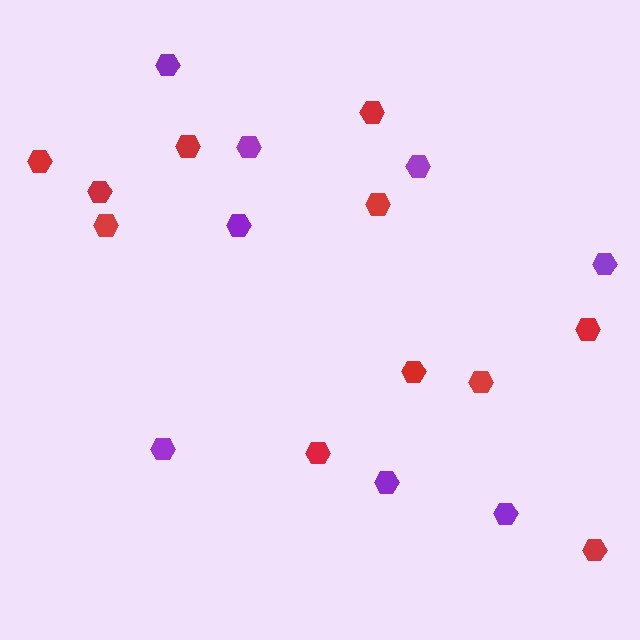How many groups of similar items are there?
There are 2 groups: one group of purple hexagons (8) and one group of red hexagons (11).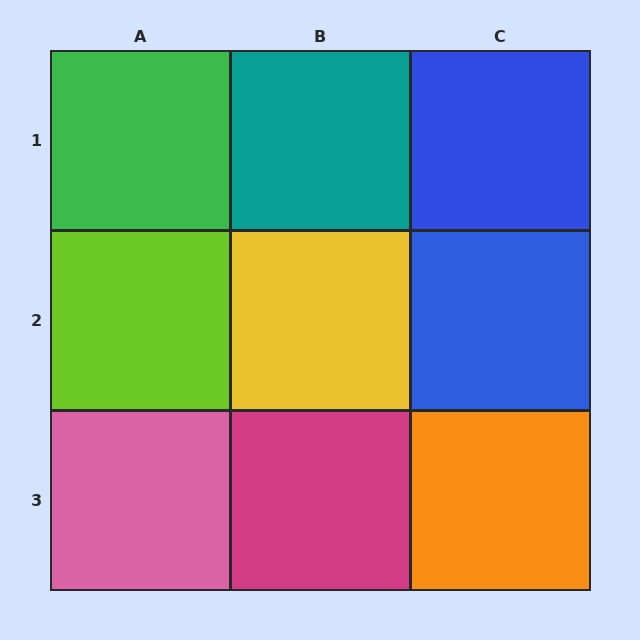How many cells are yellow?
1 cell is yellow.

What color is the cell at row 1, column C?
Blue.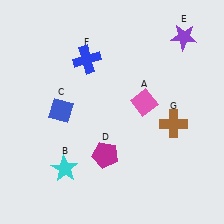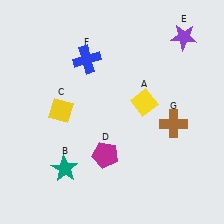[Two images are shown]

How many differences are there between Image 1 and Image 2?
There are 3 differences between the two images.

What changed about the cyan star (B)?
In Image 1, B is cyan. In Image 2, it changed to teal.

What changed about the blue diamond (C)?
In Image 1, C is blue. In Image 2, it changed to yellow.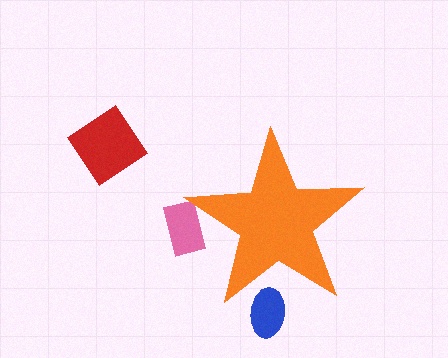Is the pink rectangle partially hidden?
Yes, the pink rectangle is partially hidden behind the orange star.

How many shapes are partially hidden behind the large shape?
2 shapes are partially hidden.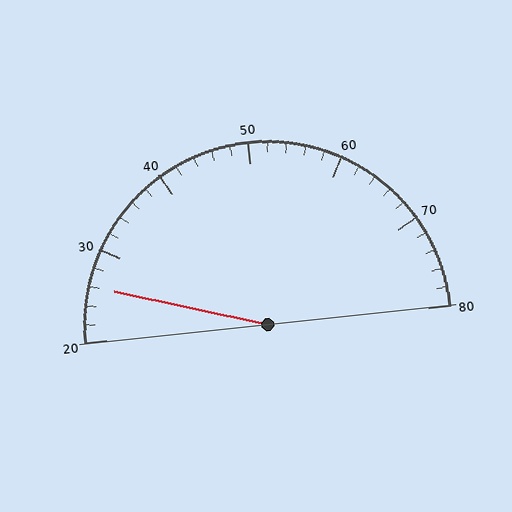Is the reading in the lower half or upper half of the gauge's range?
The reading is in the lower half of the range (20 to 80).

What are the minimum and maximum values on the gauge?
The gauge ranges from 20 to 80.